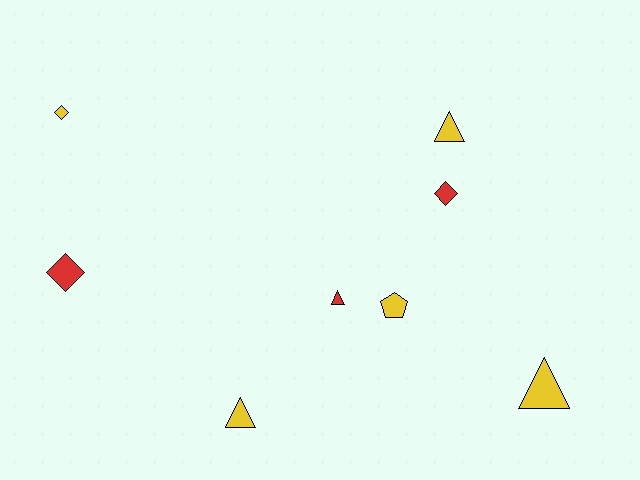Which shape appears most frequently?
Triangle, with 4 objects.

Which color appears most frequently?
Yellow, with 5 objects.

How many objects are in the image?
There are 8 objects.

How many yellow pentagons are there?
There is 1 yellow pentagon.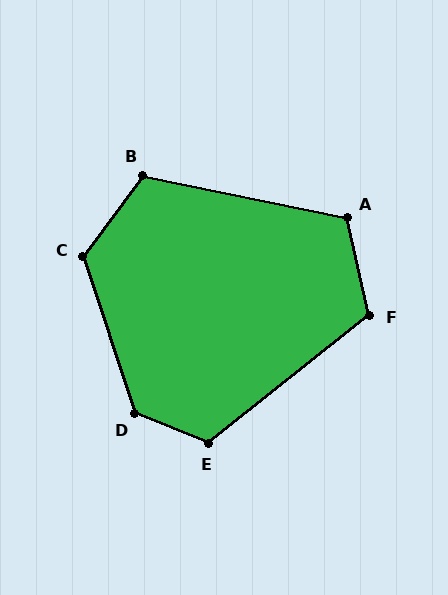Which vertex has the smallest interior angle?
B, at approximately 115 degrees.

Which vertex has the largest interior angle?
D, at approximately 130 degrees.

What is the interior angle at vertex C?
Approximately 126 degrees (obtuse).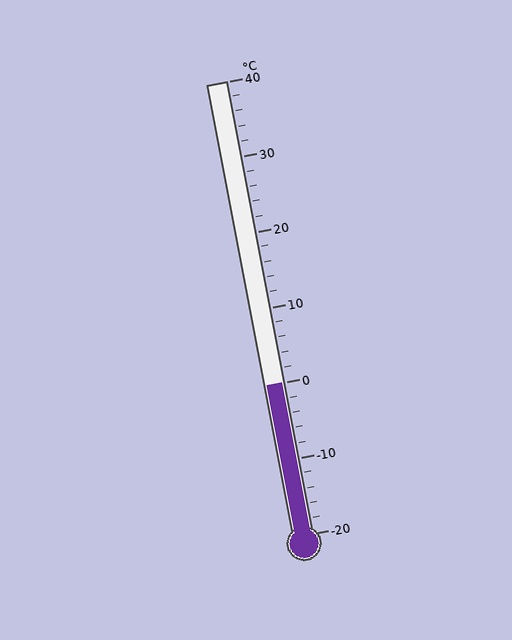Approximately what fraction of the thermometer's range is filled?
The thermometer is filled to approximately 35% of its range.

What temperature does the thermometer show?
The thermometer shows approximately 0°C.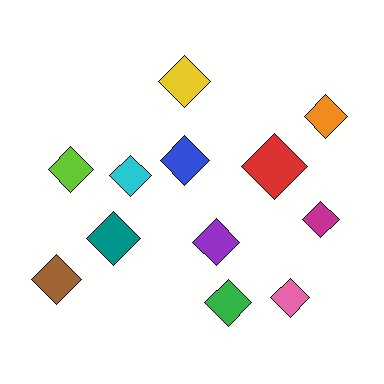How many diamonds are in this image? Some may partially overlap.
There are 12 diamonds.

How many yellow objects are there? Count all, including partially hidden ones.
There is 1 yellow object.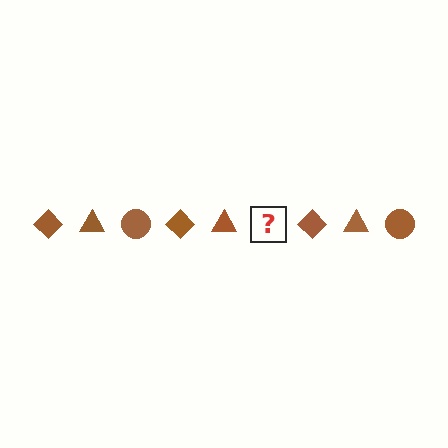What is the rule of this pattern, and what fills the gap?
The rule is that the pattern cycles through diamond, triangle, circle shapes in brown. The gap should be filled with a brown circle.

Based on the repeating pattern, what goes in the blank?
The blank should be a brown circle.